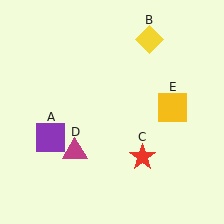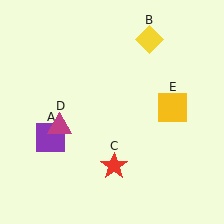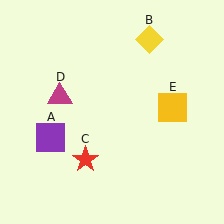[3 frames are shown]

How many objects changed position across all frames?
2 objects changed position: red star (object C), magenta triangle (object D).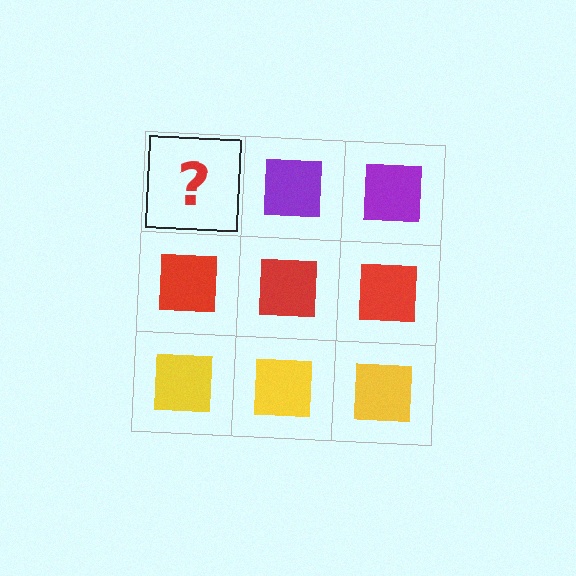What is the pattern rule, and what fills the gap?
The rule is that each row has a consistent color. The gap should be filled with a purple square.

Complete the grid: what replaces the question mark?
The question mark should be replaced with a purple square.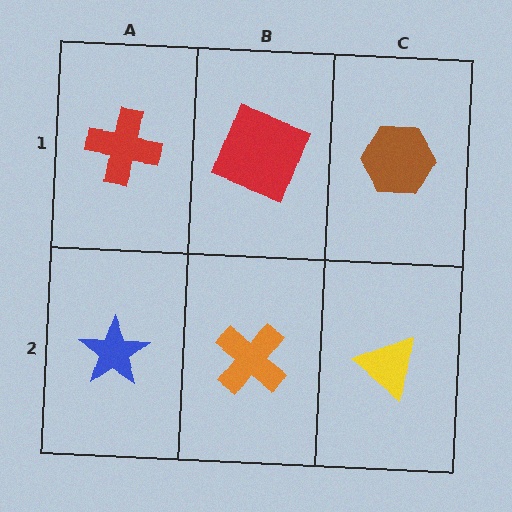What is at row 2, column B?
An orange cross.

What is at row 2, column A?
A blue star.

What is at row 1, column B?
A red square.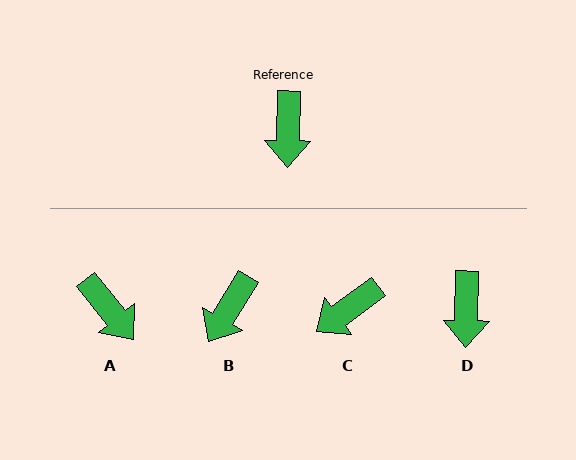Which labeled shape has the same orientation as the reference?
D.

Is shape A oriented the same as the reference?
No, it is off by about 40 degrees.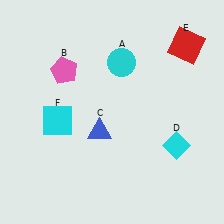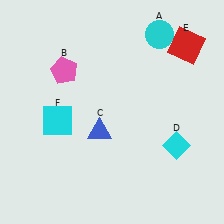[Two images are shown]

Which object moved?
The cyan circle (A) moved right.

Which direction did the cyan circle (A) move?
The cyan circle (A) moved right.